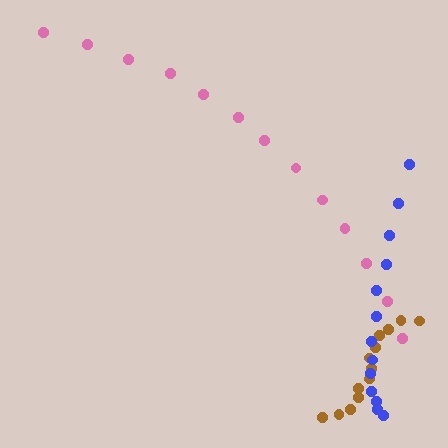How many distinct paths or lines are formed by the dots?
There are 3 distinct paths.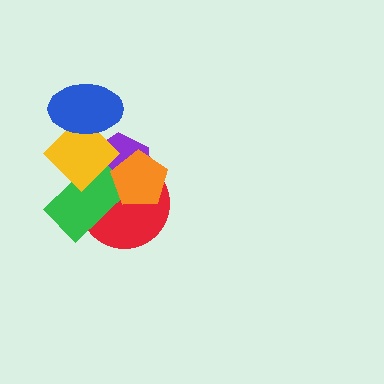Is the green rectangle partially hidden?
Yes, it is partially covered by another shape.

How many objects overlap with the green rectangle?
4 objects overlap with the green rectangle.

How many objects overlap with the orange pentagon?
3 objects overlap with the orange pentagon.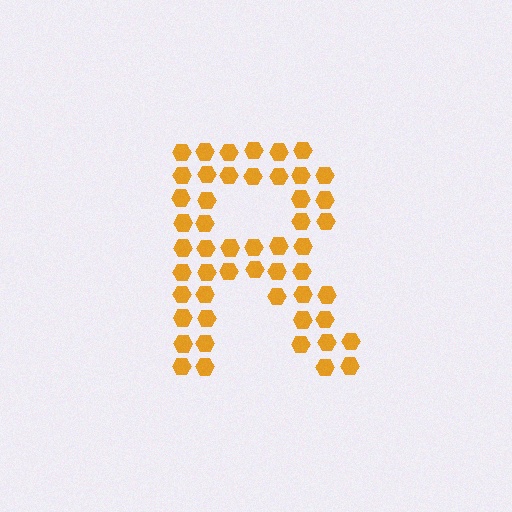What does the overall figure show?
The overall figure shows the letter R.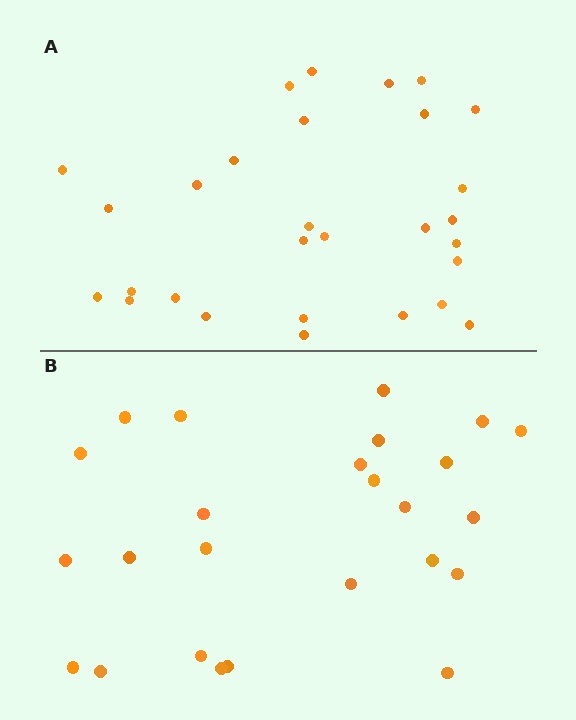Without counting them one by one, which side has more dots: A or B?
Region A (the top region) has more dots.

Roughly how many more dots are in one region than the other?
Region A has about 4 more dots than region B.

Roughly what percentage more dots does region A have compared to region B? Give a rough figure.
About 15% more.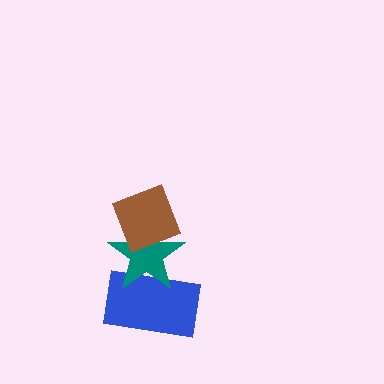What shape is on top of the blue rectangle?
The teal star is on top of the blue rectangle.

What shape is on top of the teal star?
The brown diamond is on top of the teal star.